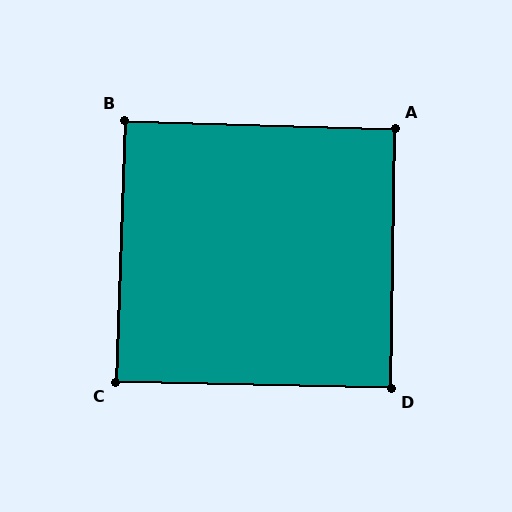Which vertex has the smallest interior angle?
C, at approximately 89 degrees.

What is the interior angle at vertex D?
Approximately 90 degrees (approximately right).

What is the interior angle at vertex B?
Approximately 90 degrees (approximately right).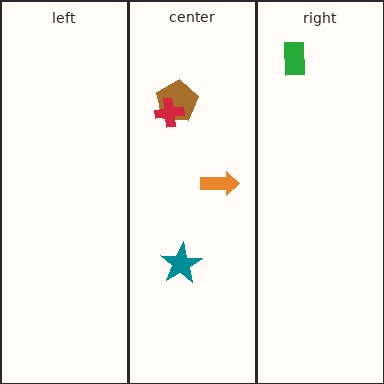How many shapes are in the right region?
1.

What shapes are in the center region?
The teal star, the brown pentagon, the orange arrow, the red cross.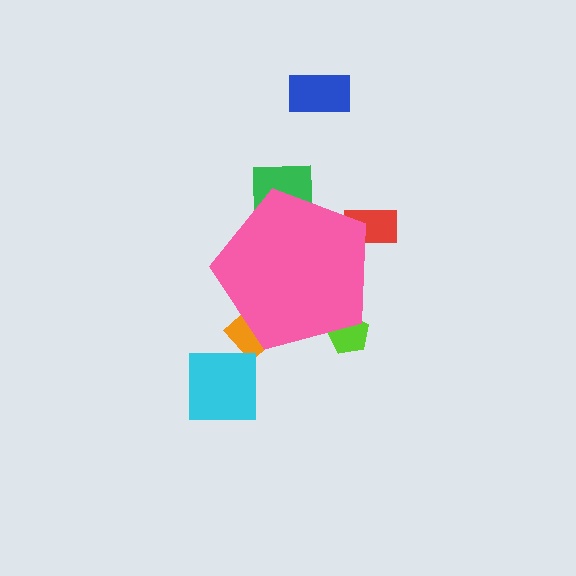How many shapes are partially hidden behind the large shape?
4 shapes are partially hidden.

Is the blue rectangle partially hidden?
No, the blue rectangle is fully visible.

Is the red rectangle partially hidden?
Yes, the red rectangle is partially hidden behind the pink pentagon.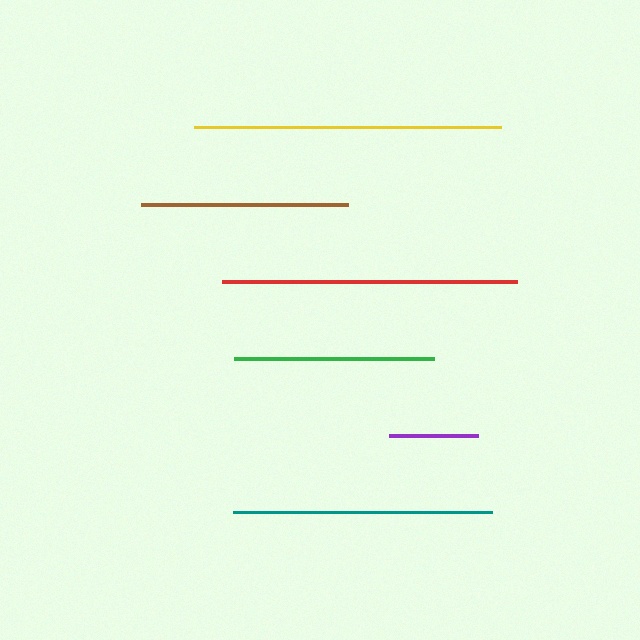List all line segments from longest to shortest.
From longest to shortest: yellow, red, teal, brown, green, purple.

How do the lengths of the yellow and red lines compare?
The yellow and red lines are approximately the same length.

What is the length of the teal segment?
The teal segment is approximately 259 pixels long.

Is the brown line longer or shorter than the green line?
The brown line is longer than the green line.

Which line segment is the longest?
The yellow line is the longest at approximately 308 pixels.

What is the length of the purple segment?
The purple segment is approximately 89 pixels long.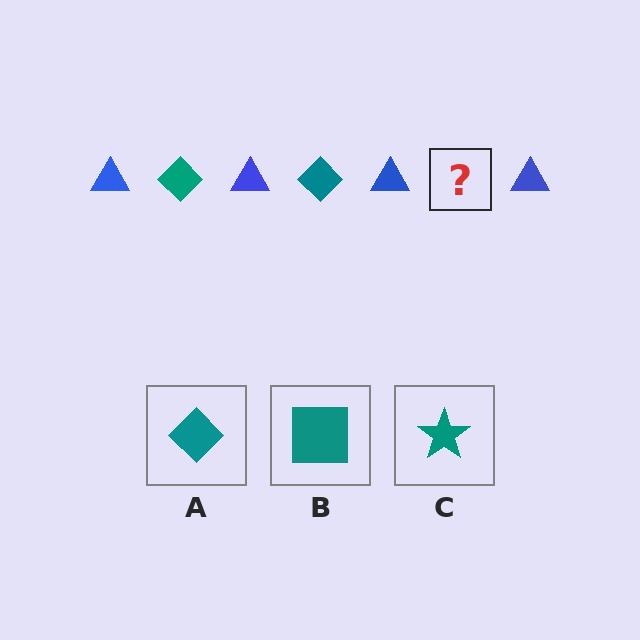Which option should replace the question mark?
Option A.